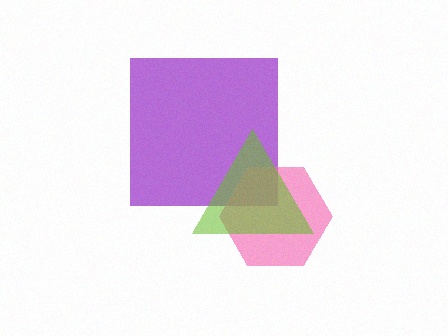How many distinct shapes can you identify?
There are 3 distinct shapes: a purple square, a pink hexagon, a lime triangle.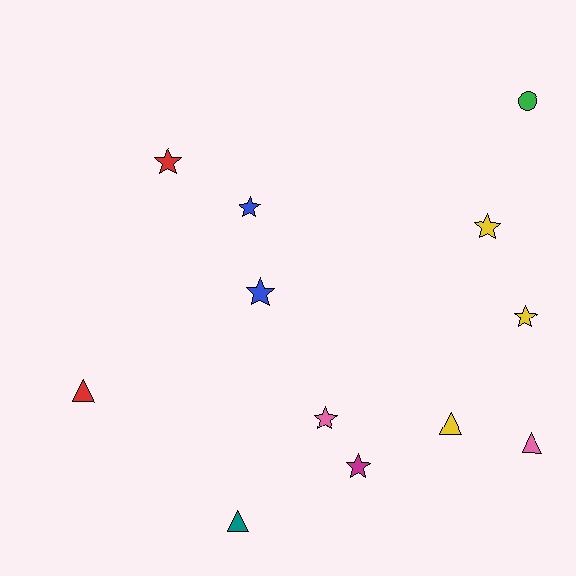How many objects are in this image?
There are 12 objects.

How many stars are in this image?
There are 7 stars.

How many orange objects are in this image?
There are no orange objects.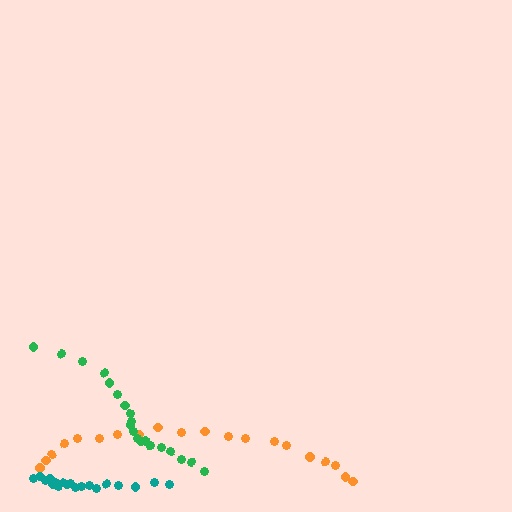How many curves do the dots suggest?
There are 3 distinct paths.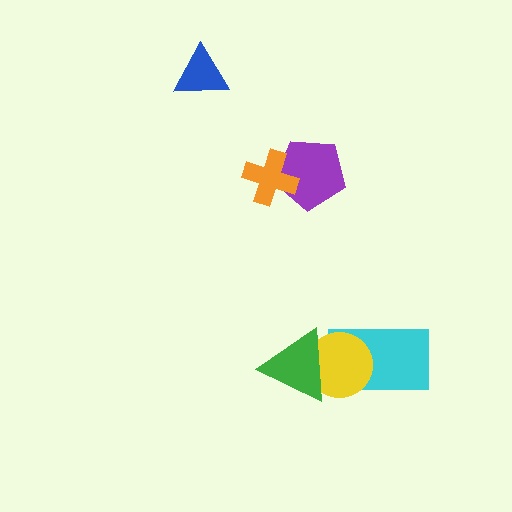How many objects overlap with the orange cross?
1 object overlaps with the orange cross.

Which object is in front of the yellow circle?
The green triangle is in front of the yellow circle.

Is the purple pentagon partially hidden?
Yes, it is partially covered by another shape.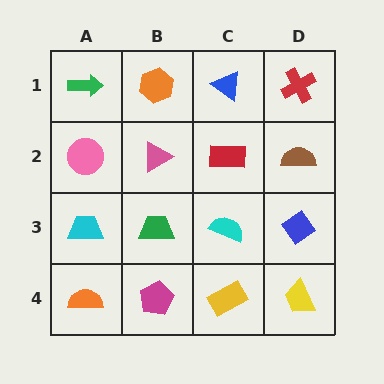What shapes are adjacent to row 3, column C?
A red rectangle (row 2, column C), a yellow rectangle (row 4, column C), a green trapezoid (row 3, column B), a blue diamond (row 3, column D).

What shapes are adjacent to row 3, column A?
A pink circle (row 2, column A), an orange semicircle (row 4, column A), a green trapezoid (row 3, column B).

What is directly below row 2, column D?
A blue diamond.